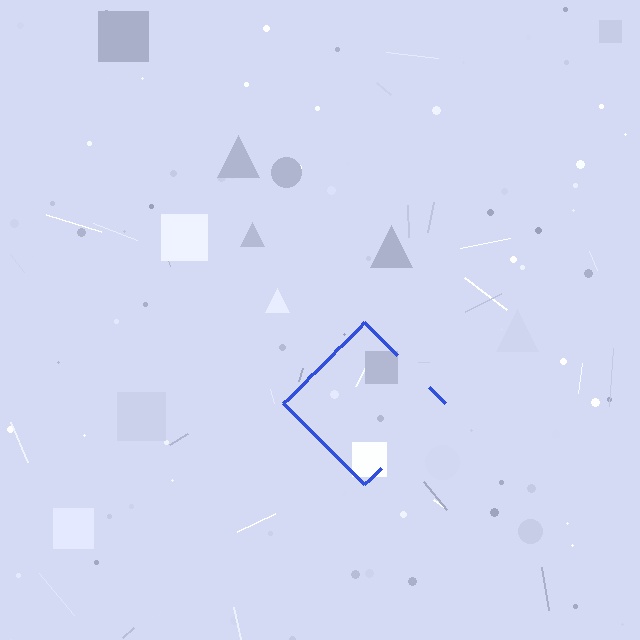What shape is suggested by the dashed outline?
The dashed outline suggests a diamond.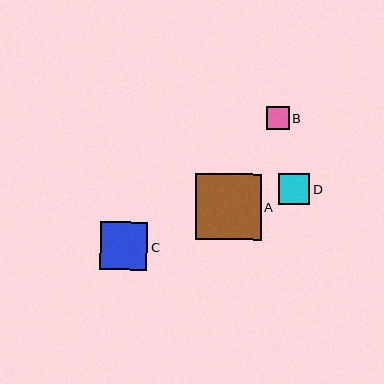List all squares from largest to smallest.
From largest to smallest: A, C, D, B.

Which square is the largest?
Square A is the largest with a size of approximately 66 pixels.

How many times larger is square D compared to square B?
Square D is approximately 1.3 times the size of square B.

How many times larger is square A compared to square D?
Square A is approximately 2.1 times the size of square D.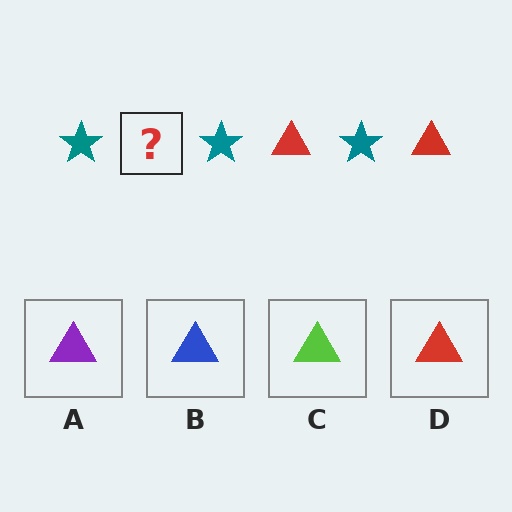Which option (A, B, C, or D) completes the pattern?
D.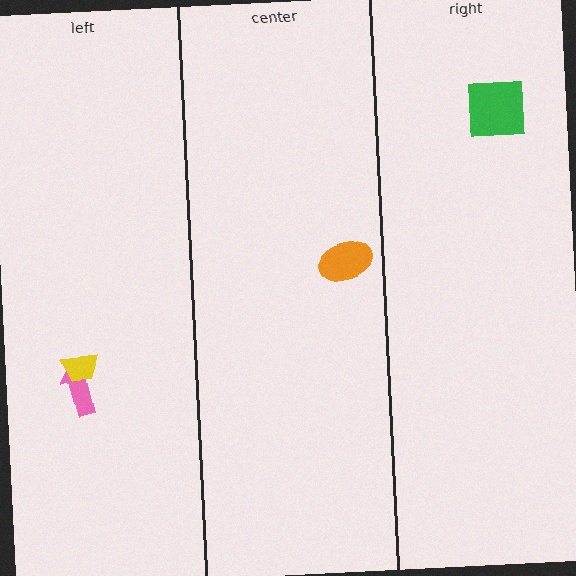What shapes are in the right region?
The green square.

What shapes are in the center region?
The orange ellipse.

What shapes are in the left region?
The pink arrow, the yellow trapezoid.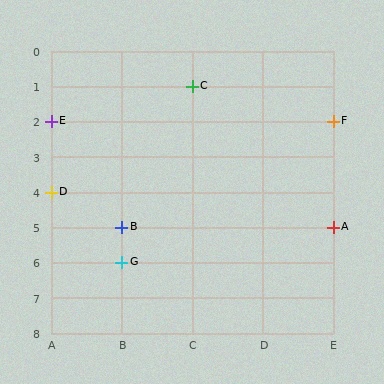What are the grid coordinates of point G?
Point G is at grid coordinates (B, 6).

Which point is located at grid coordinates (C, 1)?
Point C is at (C, 1).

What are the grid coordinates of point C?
Point C is at grid coordinates (C, 1).